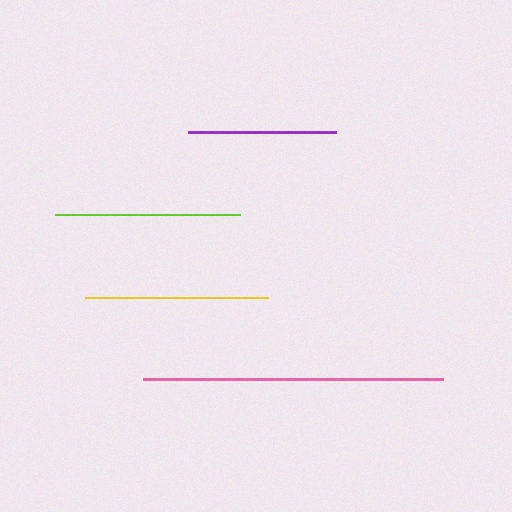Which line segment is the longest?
The pink line is the longest at approximately 300 pixels.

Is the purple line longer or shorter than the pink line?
The pink line is longer than the purple line.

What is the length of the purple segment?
The purple segment is approximately 148 pixels long.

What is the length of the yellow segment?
The yellow segment is approximately 183 pixels long.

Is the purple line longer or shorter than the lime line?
The lime line is longer than the purple line.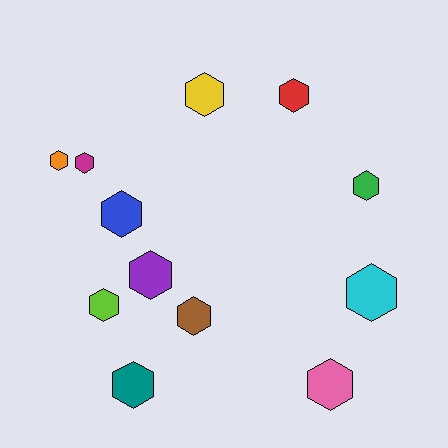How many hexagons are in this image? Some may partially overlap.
There are 12 hexagons.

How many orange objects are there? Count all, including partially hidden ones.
There is 1 orange object.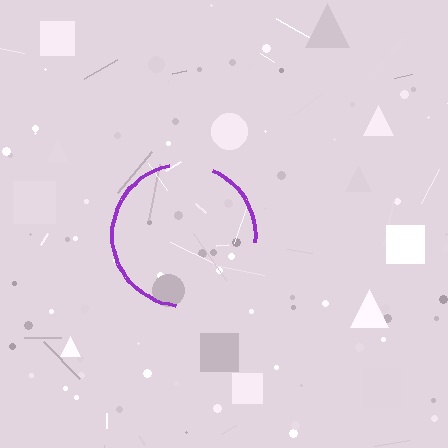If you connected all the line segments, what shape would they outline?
They would outline a circle.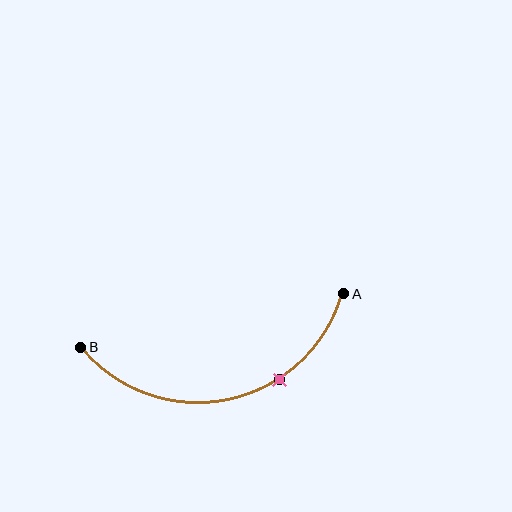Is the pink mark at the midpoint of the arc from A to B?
No. The pink mark lies on the arc but is closer to endpoint A. The arc midpoint would be at the point on the curve equidistant along the arc from both A and B.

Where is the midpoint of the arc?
The arc midpoint is the point on the curve farthest from the straight line joining A and B. It sits below that line.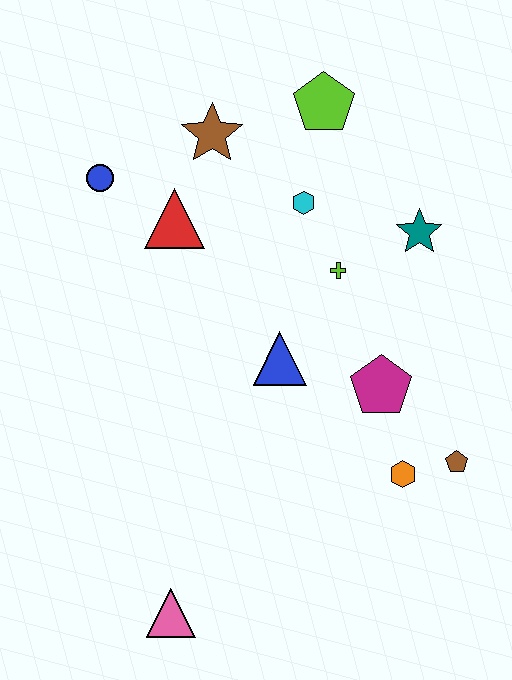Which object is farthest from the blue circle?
The brown pentagon is farthest from the blue circle.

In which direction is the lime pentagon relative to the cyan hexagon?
The lime pentagon is above the cyan hexagon.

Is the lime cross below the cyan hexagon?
Yes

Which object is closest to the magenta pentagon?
The orange hexagon is closest to the magenta pentagon.